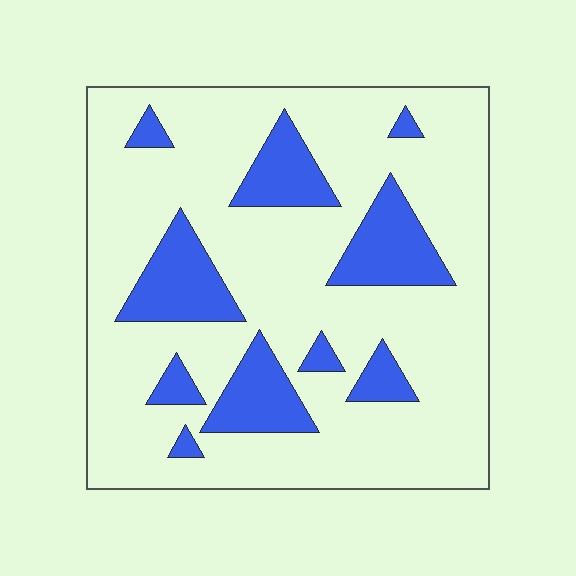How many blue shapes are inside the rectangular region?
10.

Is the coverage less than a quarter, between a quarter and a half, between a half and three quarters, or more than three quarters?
Less than a quarter.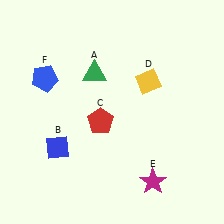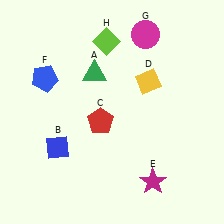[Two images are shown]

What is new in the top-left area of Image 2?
A lime diamond (H) was added in the top-left area of Image 2.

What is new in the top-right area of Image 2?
A magenta circle (G) was added in the top-right area of Image 2.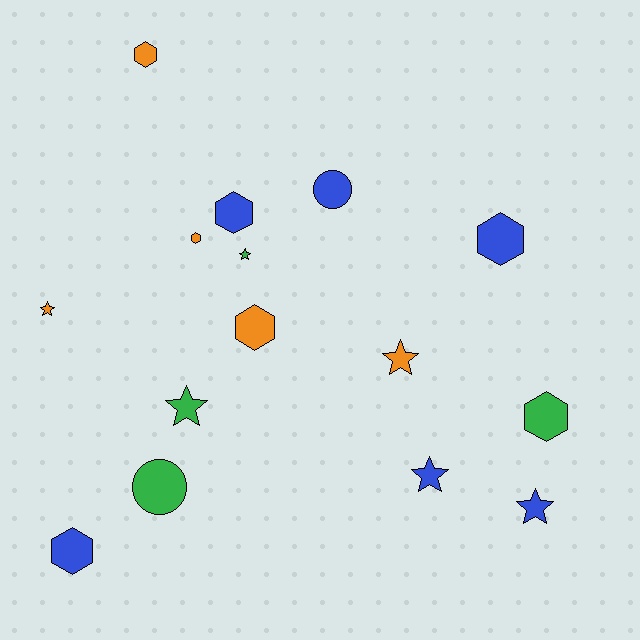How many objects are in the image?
There are 15 objects.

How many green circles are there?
There is 1 green circle.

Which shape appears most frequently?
Hexagon, with 7 objects.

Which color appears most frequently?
Blue, with 6 objects.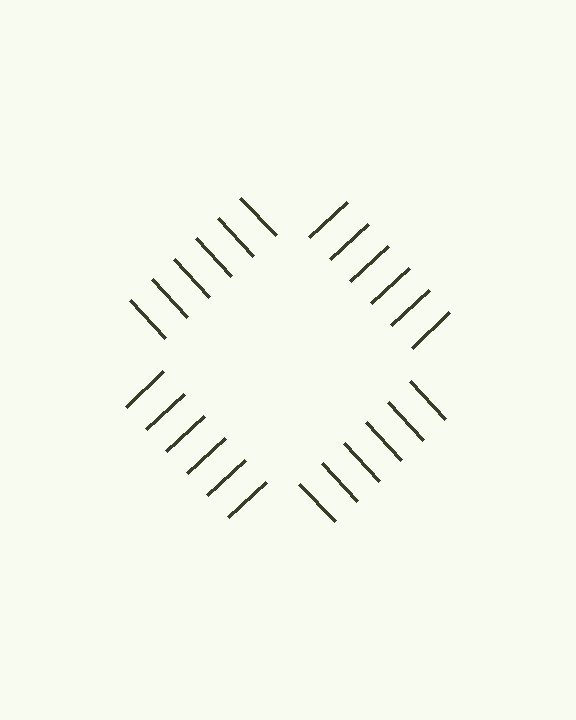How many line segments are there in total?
24 — 6 along each of the 4 edges.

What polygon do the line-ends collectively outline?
An illusory square — the line segments terminate on its edges but no continuous stroke is drawn.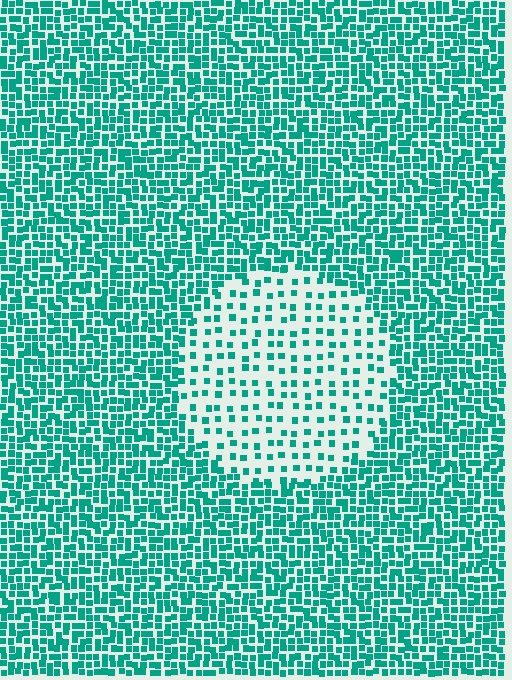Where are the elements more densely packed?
The elements are more densely packed outside the circle boundary.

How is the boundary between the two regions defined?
The boundary is defined by a change in element density (approximately 2.6x ratio). All elements are the same color, size, and shape.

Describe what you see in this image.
The image contains small teal elements arranged at two different densities. A circle-shaped region is visible where the elements are less densely packed than the surrounding area.